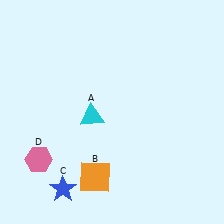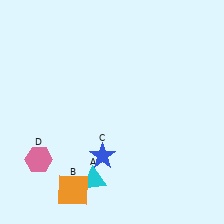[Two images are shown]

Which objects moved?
The objects that moved are: the cyan triangle (A), the orange square (B), the blue star (C).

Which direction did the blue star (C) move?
The blue star (C) moved right.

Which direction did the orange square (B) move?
The orange square (B) moved left.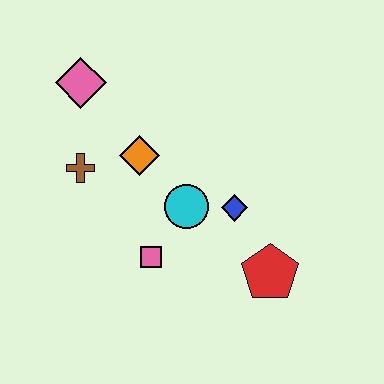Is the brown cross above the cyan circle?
Yes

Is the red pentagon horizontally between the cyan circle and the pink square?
No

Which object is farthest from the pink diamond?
The red pentagon is farthest from the pink diamond.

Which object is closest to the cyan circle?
The blue diamond is closest to the cyan circle.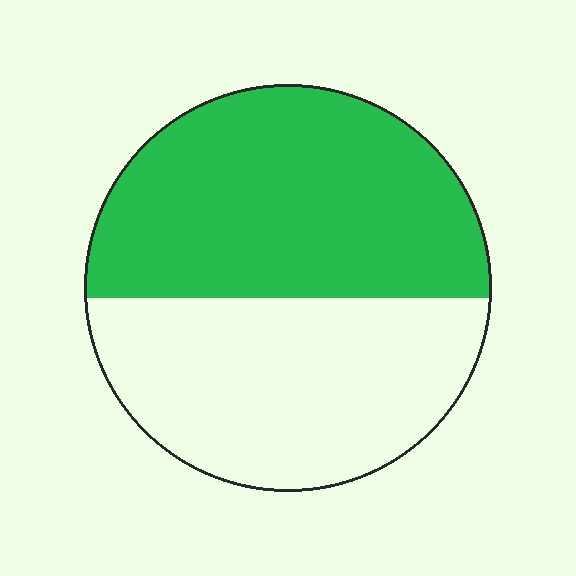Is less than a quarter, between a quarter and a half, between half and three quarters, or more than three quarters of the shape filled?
Between half and three quarters.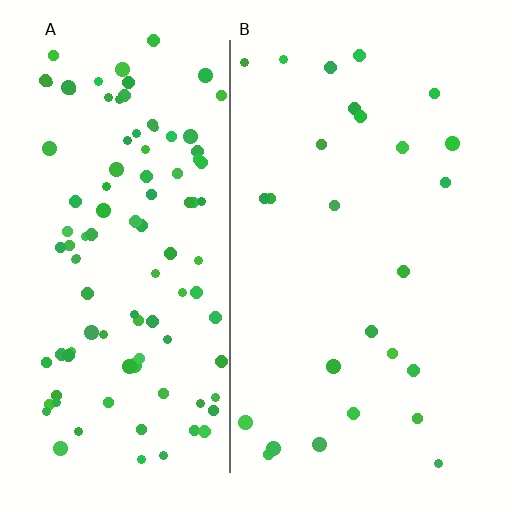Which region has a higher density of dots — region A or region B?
A (the left).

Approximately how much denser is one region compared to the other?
Approximately 4.0× — region A over region B.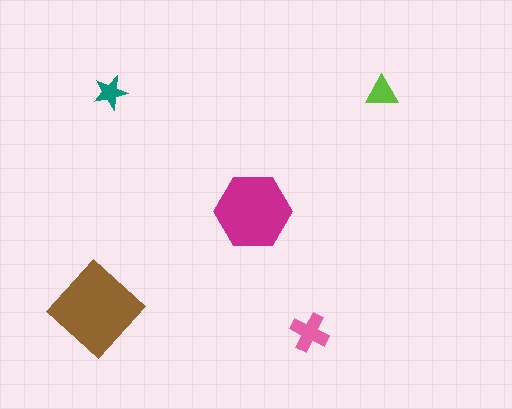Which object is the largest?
The brown diamond.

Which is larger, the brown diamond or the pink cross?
The brown diamond.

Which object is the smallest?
The teal star.